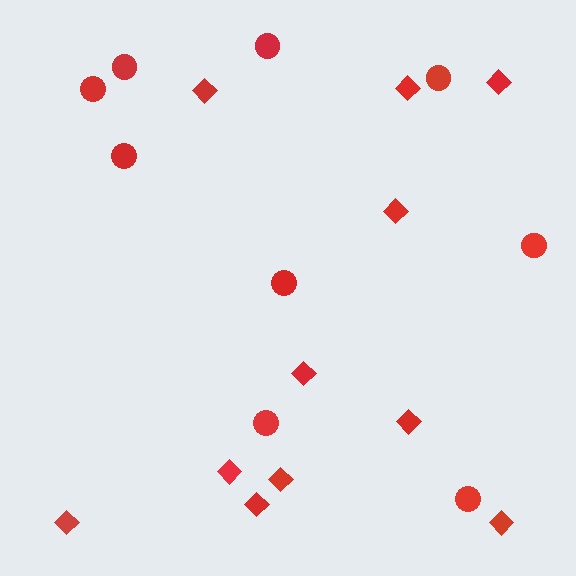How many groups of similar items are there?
There are 2 groups: one group of diamonds (11) and one group of circles (9).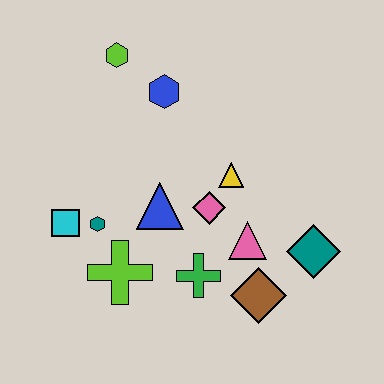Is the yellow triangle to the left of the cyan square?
No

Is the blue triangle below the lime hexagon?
Yes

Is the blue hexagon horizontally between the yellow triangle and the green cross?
No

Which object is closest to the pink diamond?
The yellow triangle is closest to the pink diamond.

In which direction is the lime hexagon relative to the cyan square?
The lime hexagon is above the cyan square.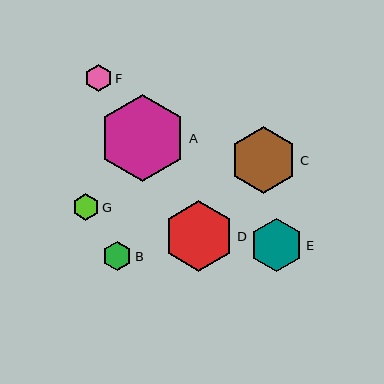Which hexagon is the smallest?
Hexagon G is the smallest with a size of approximately 26 pixels.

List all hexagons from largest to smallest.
From largest to smallest: A, D, C, E, B, F, G.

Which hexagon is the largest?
Hexagon A is the largest with a size of approximately 87 pixels.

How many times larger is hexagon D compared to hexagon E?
Hexagon D is approximately 1.3 times the size of hexagon E.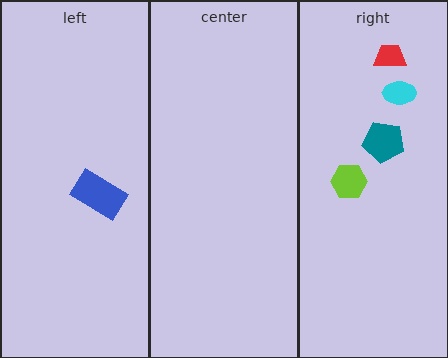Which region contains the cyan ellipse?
The right region.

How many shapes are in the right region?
4.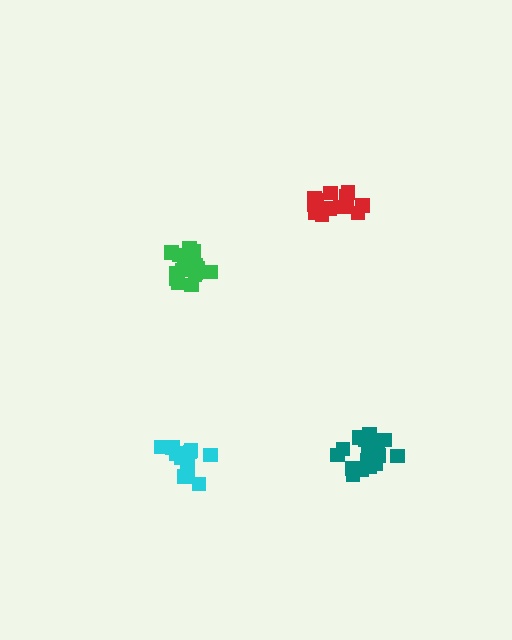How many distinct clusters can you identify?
There are 4 distinct clusters.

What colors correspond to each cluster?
The clusters are colored: cyan, teal, red, green.